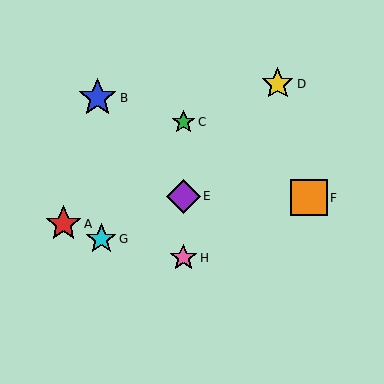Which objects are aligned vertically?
Objects C, E, H are aligned vertically.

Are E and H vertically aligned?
Yes, both are at x≈183.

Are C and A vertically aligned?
No, C is at x≈183 and A is at x≈64.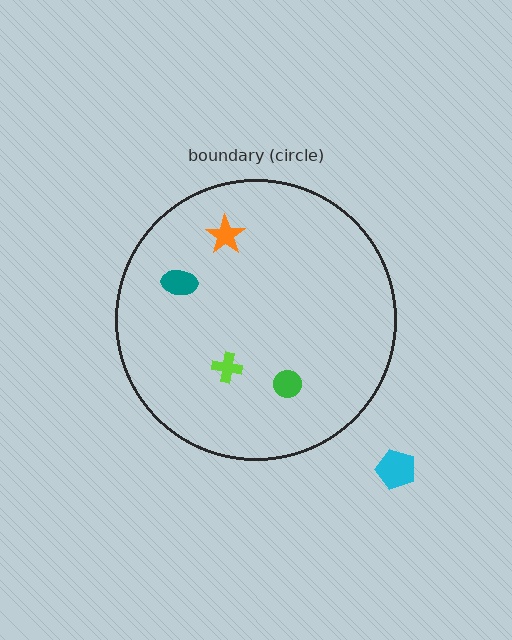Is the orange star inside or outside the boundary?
Inside.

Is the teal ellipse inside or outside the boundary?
Inside.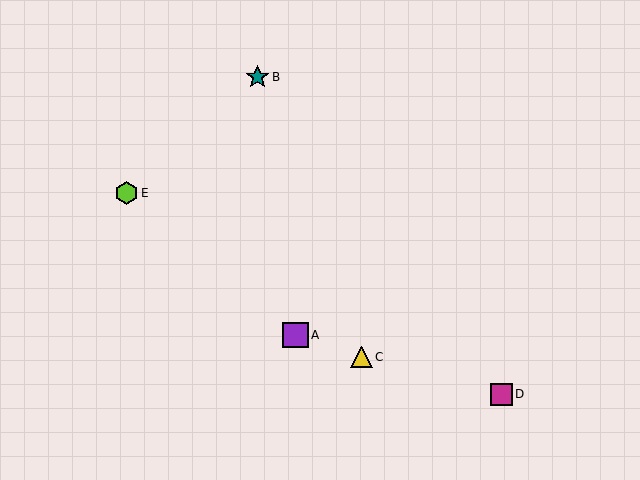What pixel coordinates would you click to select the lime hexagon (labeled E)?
Click at (127, 193) to select the lime hexagon E.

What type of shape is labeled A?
Shape A is a purple square.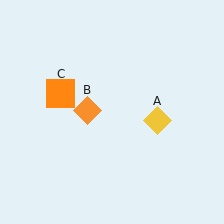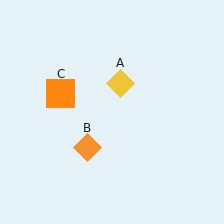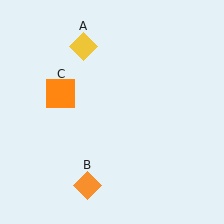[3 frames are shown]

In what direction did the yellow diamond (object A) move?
The yellow diamond (object A) moved up and to the left.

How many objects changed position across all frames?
2 objects changed position: yellow diamond (object A), orange diamond (object B).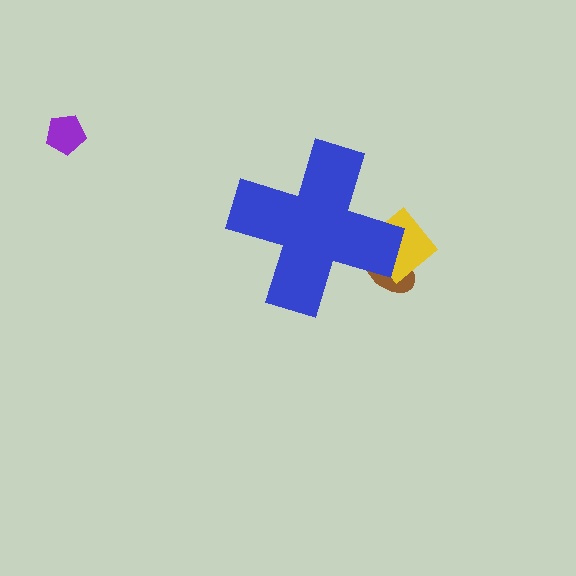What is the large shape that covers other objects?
A blue cross.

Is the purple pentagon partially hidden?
No, the purple pentagon is fully visible.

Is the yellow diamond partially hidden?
Yes, the yellow diamond is partially hidden behind the blue cross.